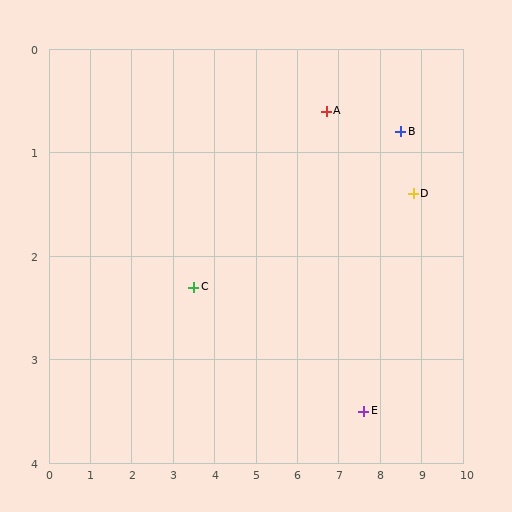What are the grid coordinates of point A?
Point A is at approximately (6.7, 0.6).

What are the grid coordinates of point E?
Point E is at approximately (7.6, 3.5).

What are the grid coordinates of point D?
Point D is at approximately (8.8, 1.4).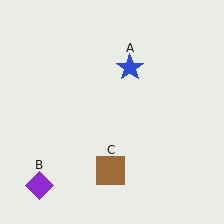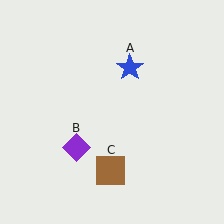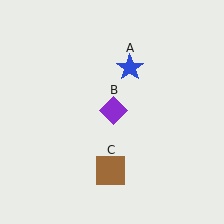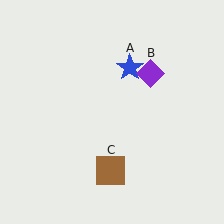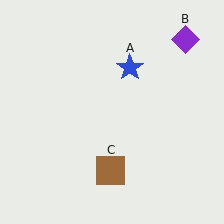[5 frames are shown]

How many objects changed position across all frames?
1 object changed position: purple diamond (object B).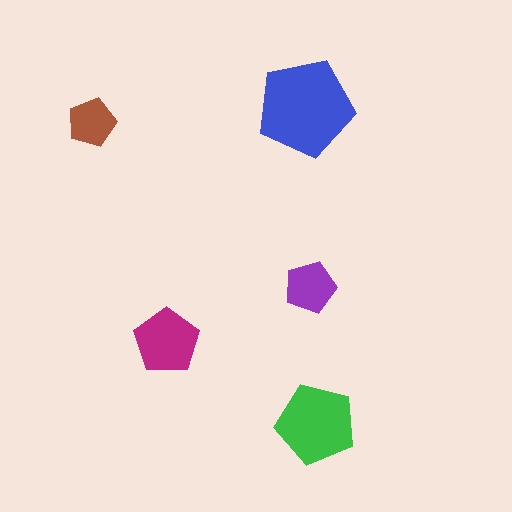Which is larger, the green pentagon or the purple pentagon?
The green one.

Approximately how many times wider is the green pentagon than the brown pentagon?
About 1.5 times wider.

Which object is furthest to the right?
The green pentagon is rightmost.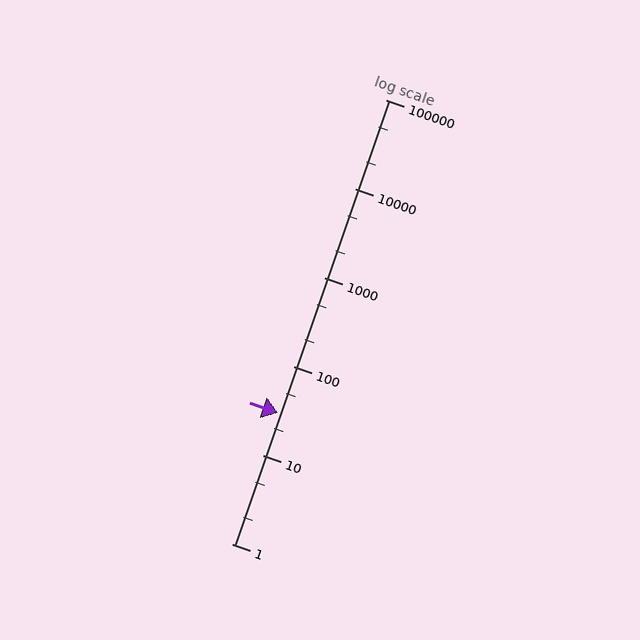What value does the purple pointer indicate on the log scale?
The pointer indicates approximately 30.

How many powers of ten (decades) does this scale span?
The scale spans 5 decades, from 1 to 100000.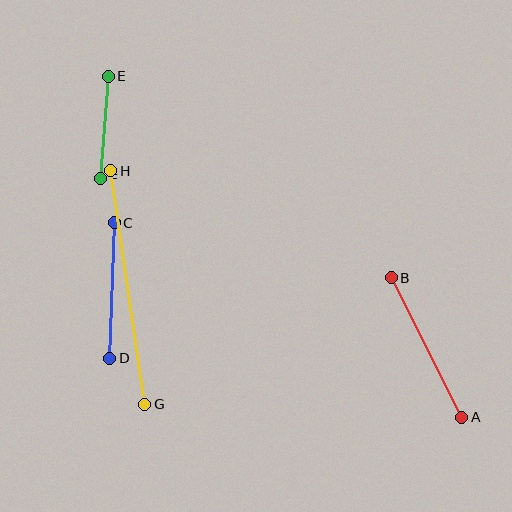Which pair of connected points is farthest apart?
Points G and H are farthest apart.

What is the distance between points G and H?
The distance is approximately 236 pixels.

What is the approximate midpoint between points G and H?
The midpoint is at approximately (128, 287) pixels.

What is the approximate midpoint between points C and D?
The midpoint is at approximately (112, 290) pixels.